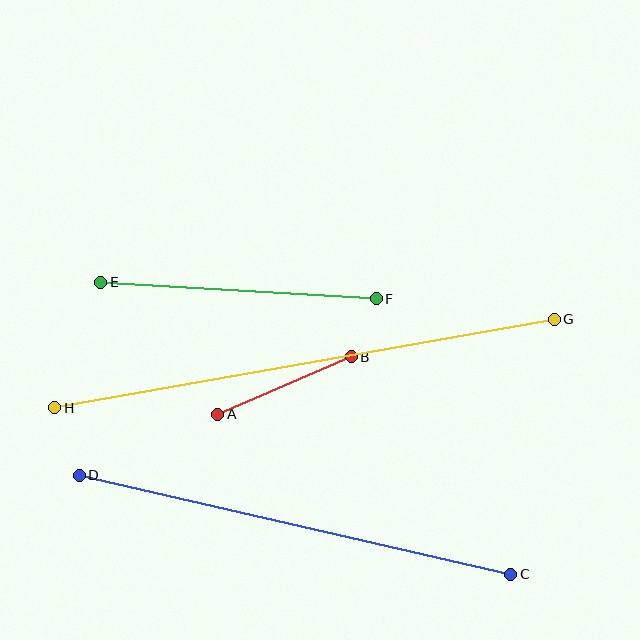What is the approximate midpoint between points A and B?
The midpoint is at approximately (285, 385) pixels.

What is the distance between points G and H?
The distance is approximately 507 pixels.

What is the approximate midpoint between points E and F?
The midpoint is at approximately (238, 290) pixels.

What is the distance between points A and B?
The distance is approximately 145 pixels.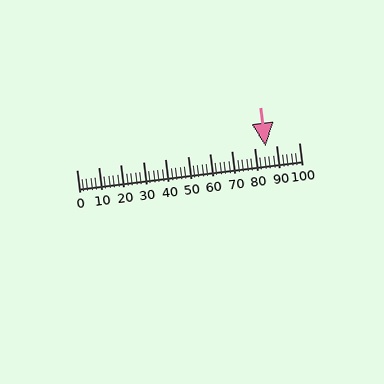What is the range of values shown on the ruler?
The ruler shows values from 0 to 100.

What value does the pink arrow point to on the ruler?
The pink arrow points to approximately 85.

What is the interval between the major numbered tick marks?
The major tick marks are spaced 10 units apart.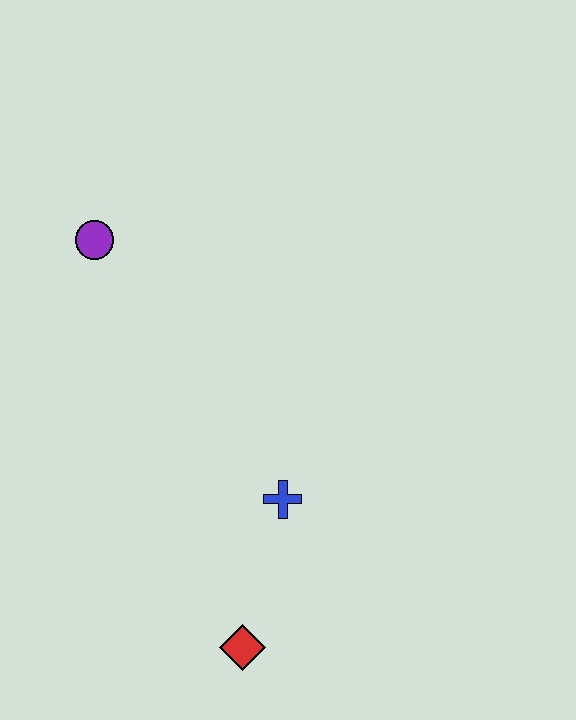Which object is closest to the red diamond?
The blue cross is closest to the red diamond.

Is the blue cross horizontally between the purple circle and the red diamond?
No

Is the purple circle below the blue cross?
No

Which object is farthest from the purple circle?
The red diamond is farthest from the purple circle.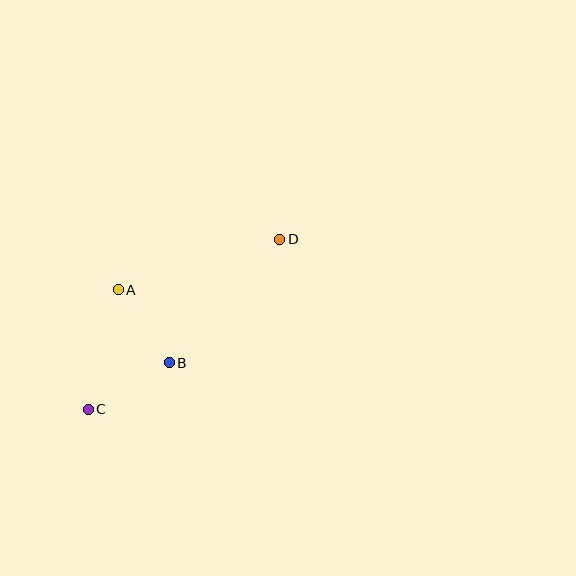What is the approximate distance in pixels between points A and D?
The distance between A and D is approximately 169 pixels.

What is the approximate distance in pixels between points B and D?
The distance between B and D is approximately 166 pixels.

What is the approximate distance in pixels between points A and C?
The distance between A and C is approximately 123 pixels.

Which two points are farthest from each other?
Points C and D are farthest from each other.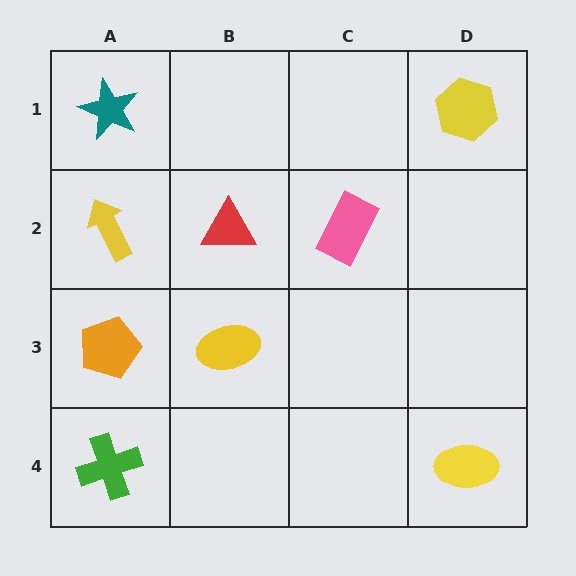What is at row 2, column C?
A pink rectangle.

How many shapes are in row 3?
2 shapes.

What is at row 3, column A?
An orange pentagon.